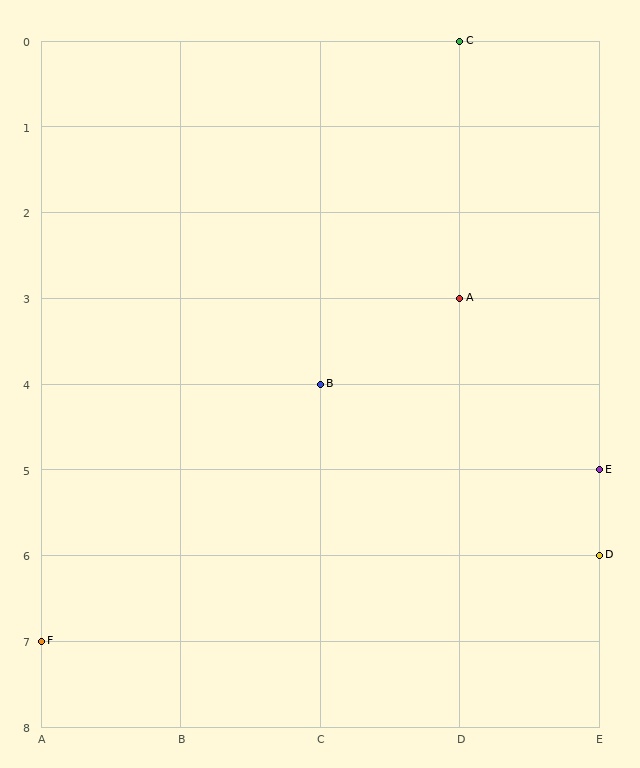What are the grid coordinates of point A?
Point A is at grid coordinates (D, 3).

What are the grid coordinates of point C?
Point C is at grid coordinates (D, 0).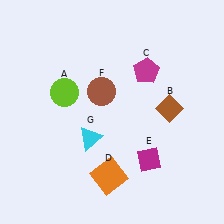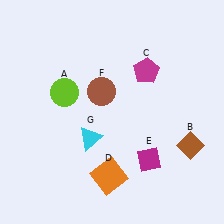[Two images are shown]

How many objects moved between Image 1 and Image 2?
1 object moved between the two images.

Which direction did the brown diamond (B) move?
The brown diamond (B) moved down.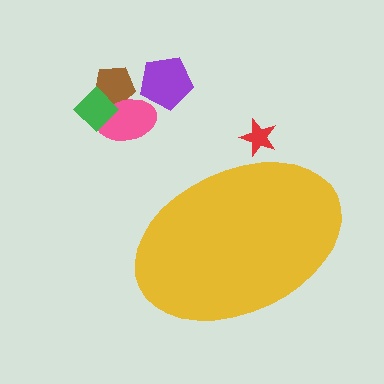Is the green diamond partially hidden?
No, the green diamond is fully visible.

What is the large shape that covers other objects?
A yellow ellipse.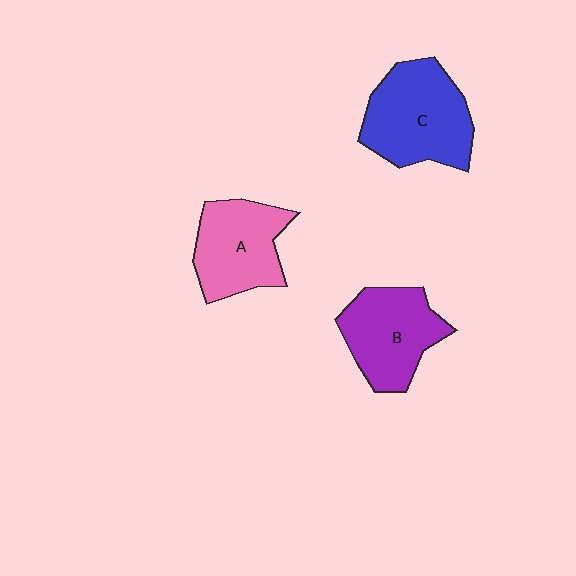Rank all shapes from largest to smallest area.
From largest to smallest: C (blue), B (purple), A (pink).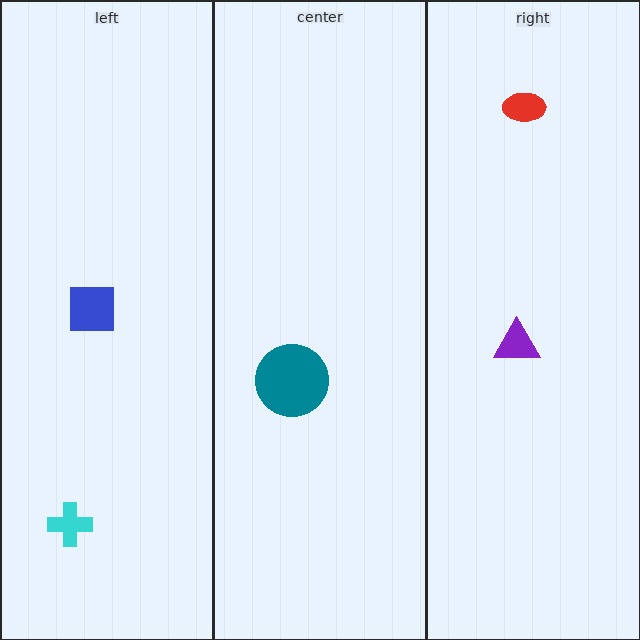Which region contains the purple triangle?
The right region.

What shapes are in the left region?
The cyan cross, the blue square.